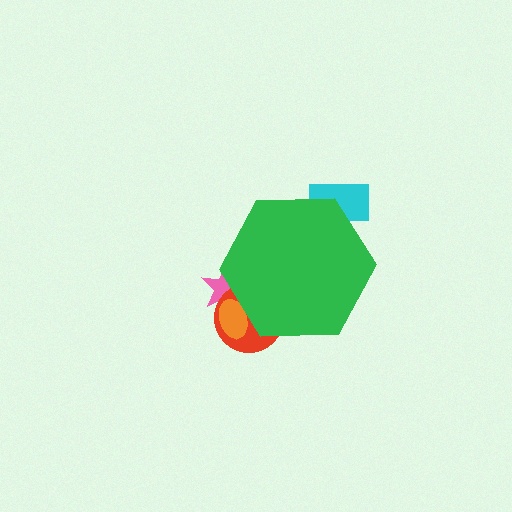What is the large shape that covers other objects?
A green hexagon.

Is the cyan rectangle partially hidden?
Yes, the cyan rectangle is partially hidden behind the green hexagon.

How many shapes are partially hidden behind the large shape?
4 shapes are partially hidden.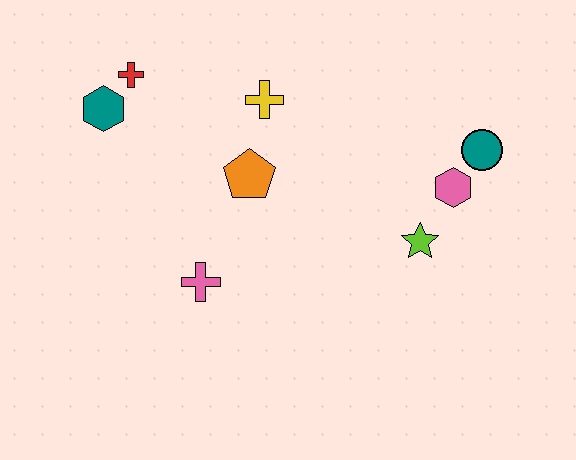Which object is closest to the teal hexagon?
The red cross is closest to the teal hexagon.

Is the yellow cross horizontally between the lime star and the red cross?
Yes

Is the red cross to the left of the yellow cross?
Yes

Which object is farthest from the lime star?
The teal hexagon is farthest from the lime star.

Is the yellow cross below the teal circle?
No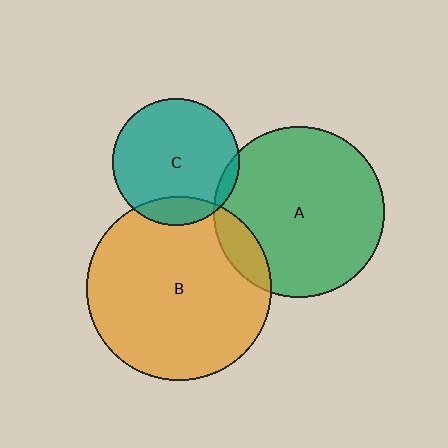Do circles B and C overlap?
Yes.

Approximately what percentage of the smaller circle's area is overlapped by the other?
Approximately 15%.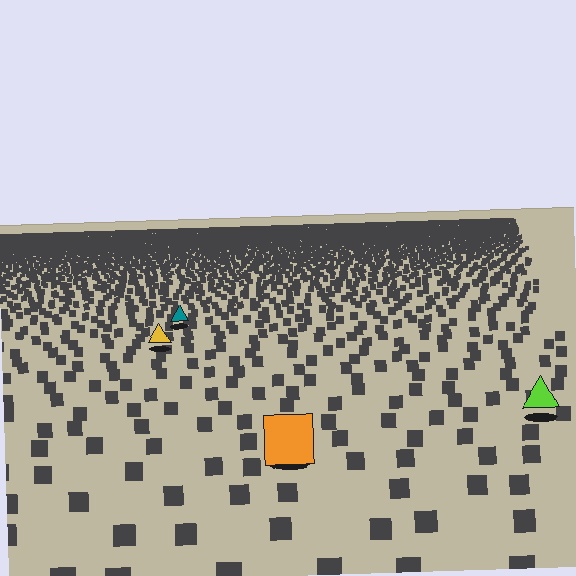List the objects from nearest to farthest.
From nearest to farthest: the orange square, the lime triangle, the yellow triangle, the teal triangle.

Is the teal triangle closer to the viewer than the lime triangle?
No. The lime triangle is closer — you can tell from the texture gradient: the ground texture is coarser near it.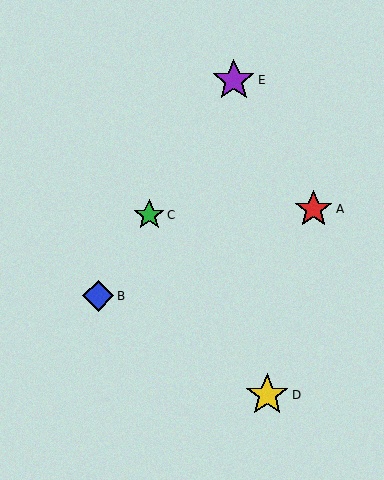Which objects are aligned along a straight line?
Objects B, C, E are aligned along a straight line.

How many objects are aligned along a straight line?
3 objects (B, C, E) are aligned along a straight line.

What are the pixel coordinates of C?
Object C is at (149, 215).